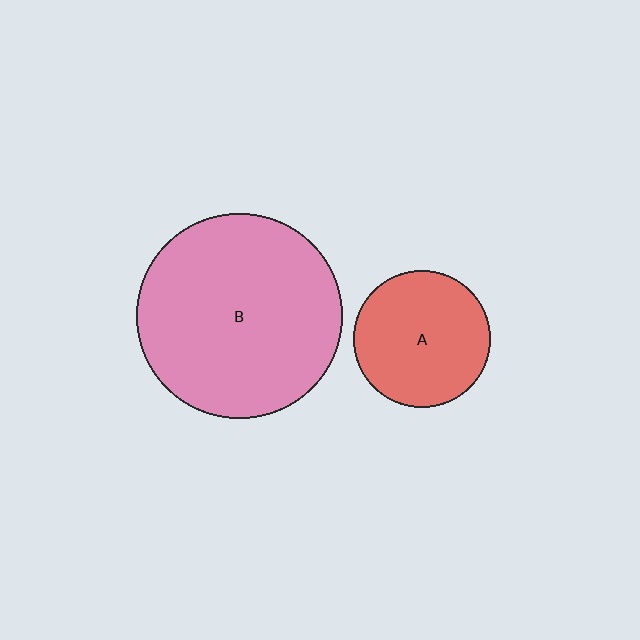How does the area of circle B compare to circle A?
Approximately 2.3 times.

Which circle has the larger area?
Circle B (pink).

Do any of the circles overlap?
No, none of the circles overlap.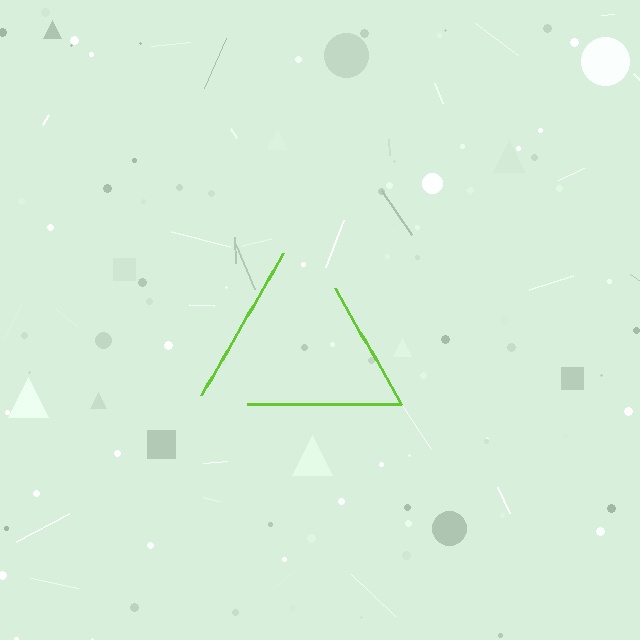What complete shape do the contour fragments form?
The contour fragments form a triangle.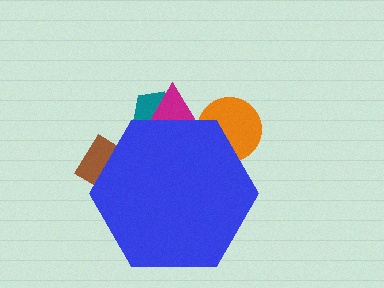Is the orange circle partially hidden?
Yes, the orange circle is partially hidden behind the blue hexagon.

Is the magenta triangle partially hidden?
Yes, the magenta triangle is partially hidden behind the blue hexagon.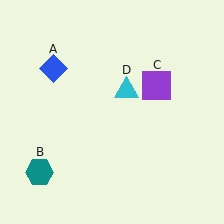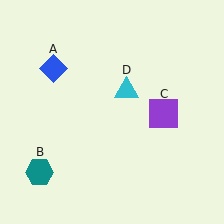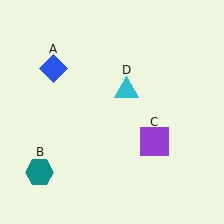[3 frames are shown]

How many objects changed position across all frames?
1 object changed position: purple square (object C).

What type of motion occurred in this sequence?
The purple square (object C) rotated clockwise around the center of the scene.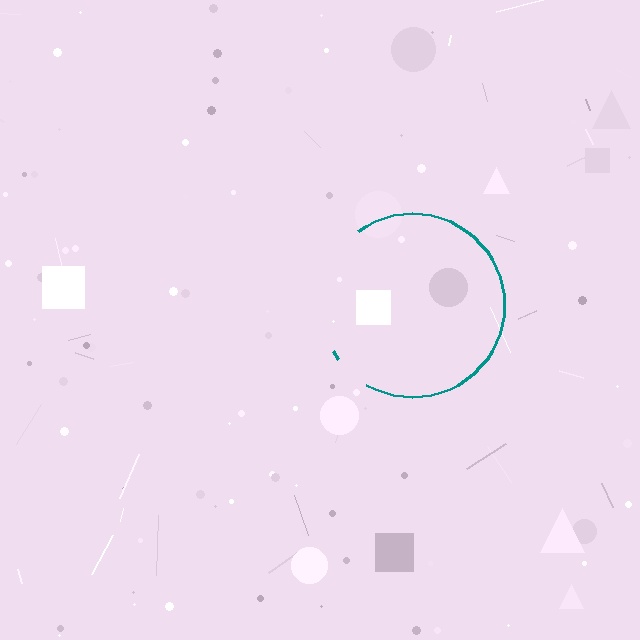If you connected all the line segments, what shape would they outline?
They would outline a circle.